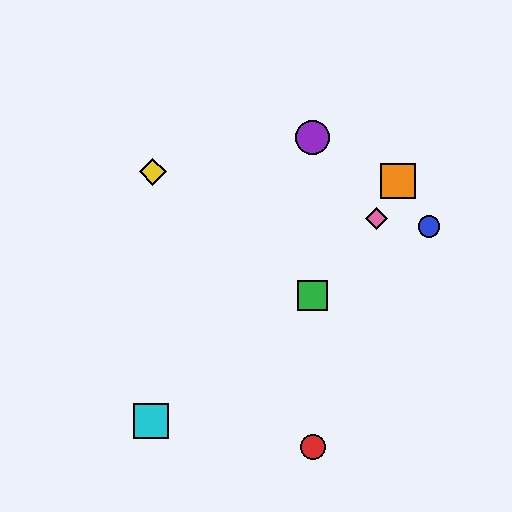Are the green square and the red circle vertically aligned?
Yes, both are at x≈313.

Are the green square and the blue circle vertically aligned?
No, the green square is at x≈313 and the blue circle is at x≈429.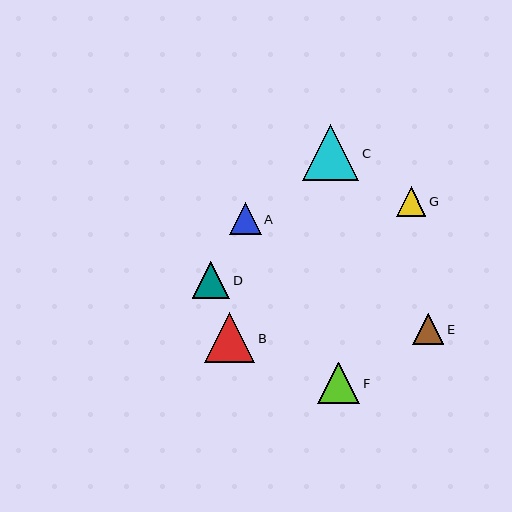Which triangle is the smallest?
Triangle G is the smallest with a size of approximately 29 pixels.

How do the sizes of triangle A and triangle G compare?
Triangle A and triangle G are approximately the same size.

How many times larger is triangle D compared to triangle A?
Triangle D is approximately 1.2 times the size of triangle A.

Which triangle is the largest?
Triangle C is the largest with a size of approximately 56 pixels.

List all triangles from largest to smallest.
From largest to smallest: C, B, F, D, A, E, G.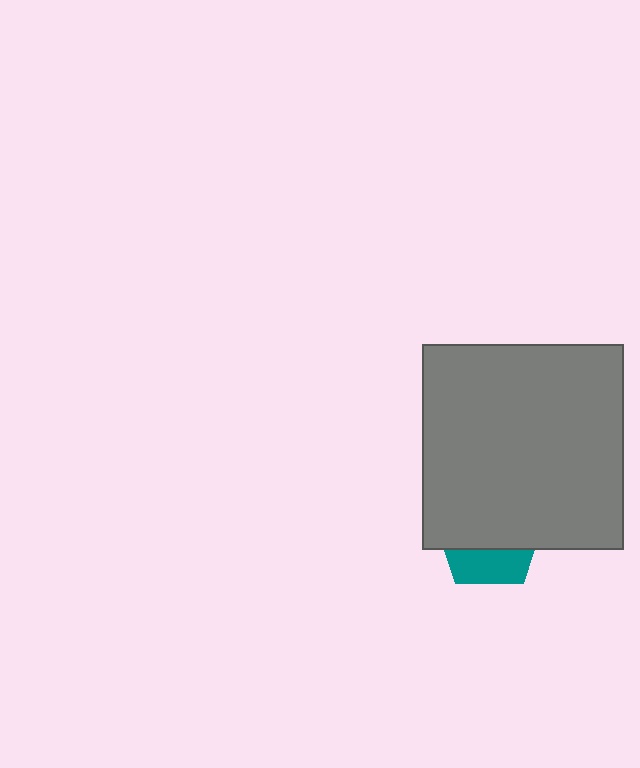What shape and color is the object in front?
The object in front is a gray rectangle.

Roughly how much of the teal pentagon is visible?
A small part of it is visible (roughly 33%).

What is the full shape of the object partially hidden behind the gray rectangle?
The partially hidden object is a teal pentagon.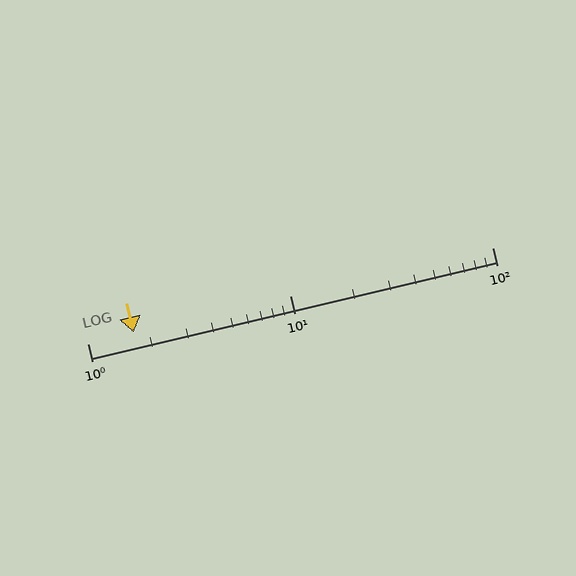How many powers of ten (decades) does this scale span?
The scale spans 2 decades, from 1 to 100.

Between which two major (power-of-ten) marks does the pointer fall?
The pointer is between 1 and 10.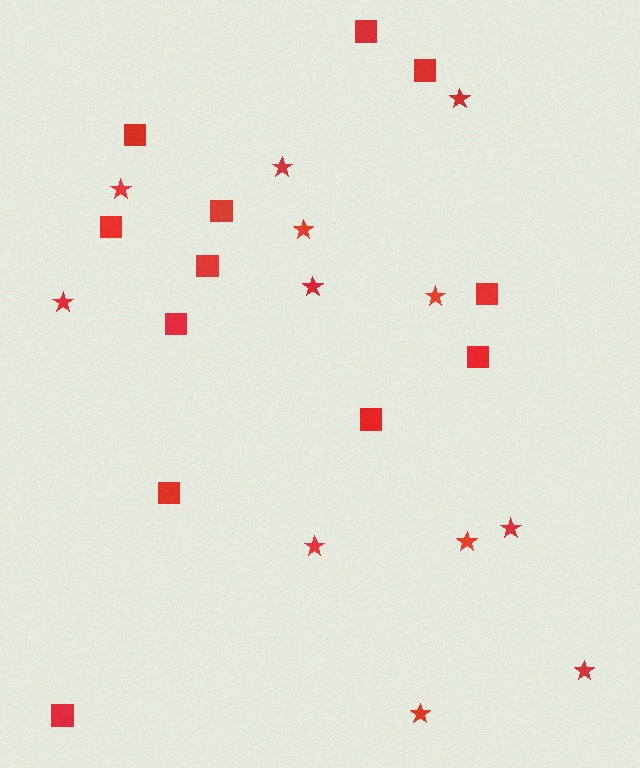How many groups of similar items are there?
There are 2 groups: one group of squares (12) and one group of stars (12).